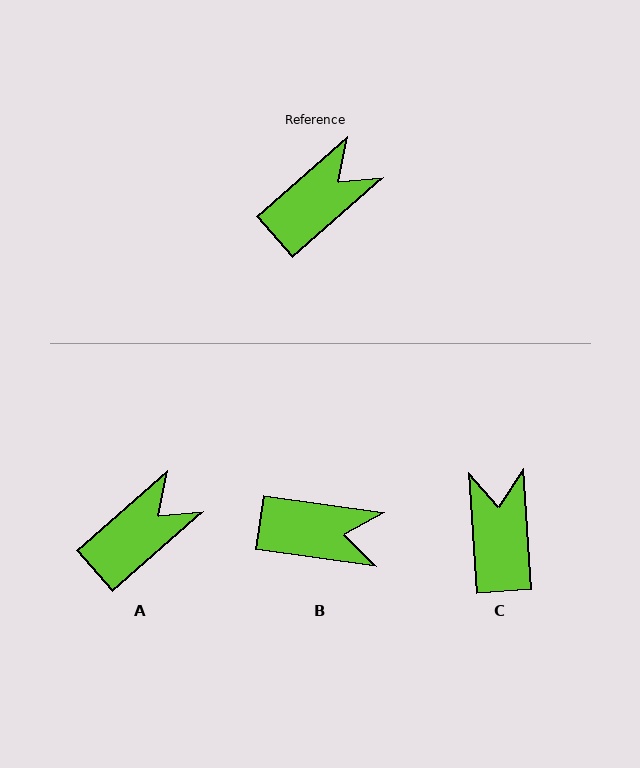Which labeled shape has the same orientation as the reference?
A.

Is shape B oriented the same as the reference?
No, it is off by about 49 degrees.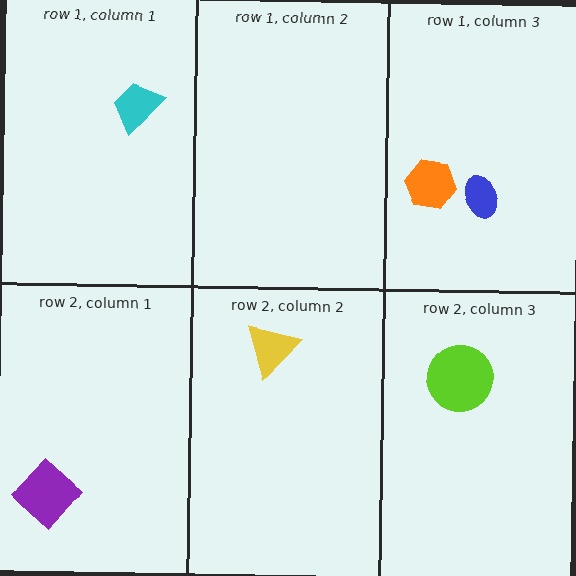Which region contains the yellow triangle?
The row 2, column 2 region.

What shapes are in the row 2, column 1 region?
The purple diamond.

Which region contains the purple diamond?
The row 2, column 1 region.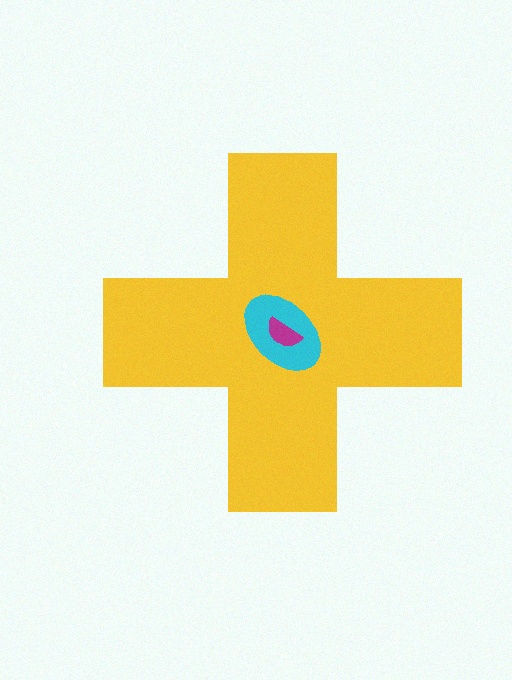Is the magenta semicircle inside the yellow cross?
Yes.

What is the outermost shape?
The yellow cross.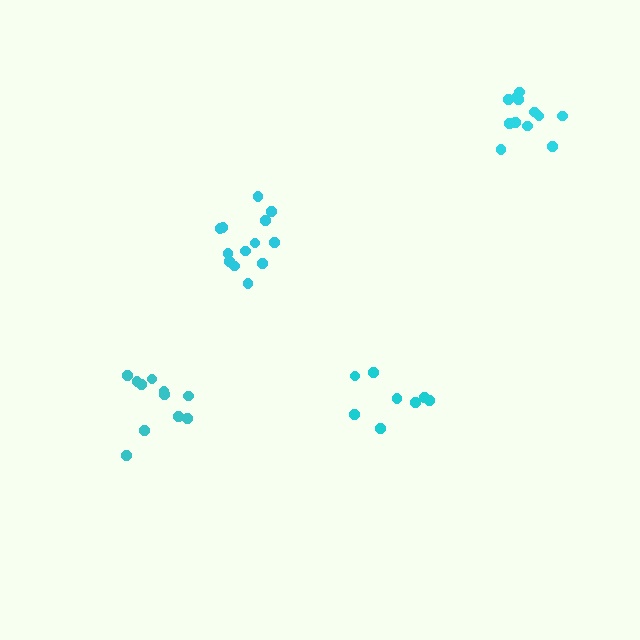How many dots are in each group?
Group 1: 11 dots, Group 2: 8 dots, Group 3: 12 dots, Group 4: 13 dots (44 total).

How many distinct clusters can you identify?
There are 4 distinct clusters.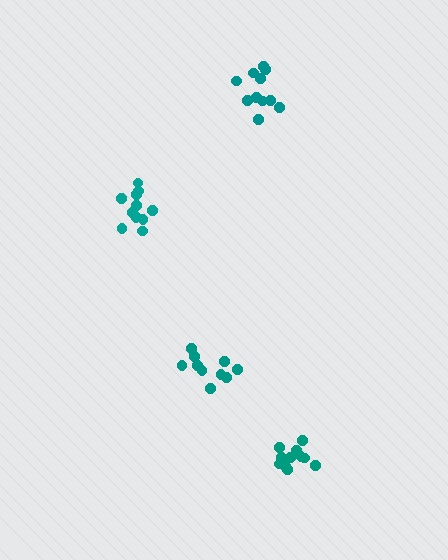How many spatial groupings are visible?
There are 4 spatial groupings.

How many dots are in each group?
Group 1: 13 dots, Group 2: 12 dots, Group 3: 10 dots, Group 4: 11 dots (46 total).